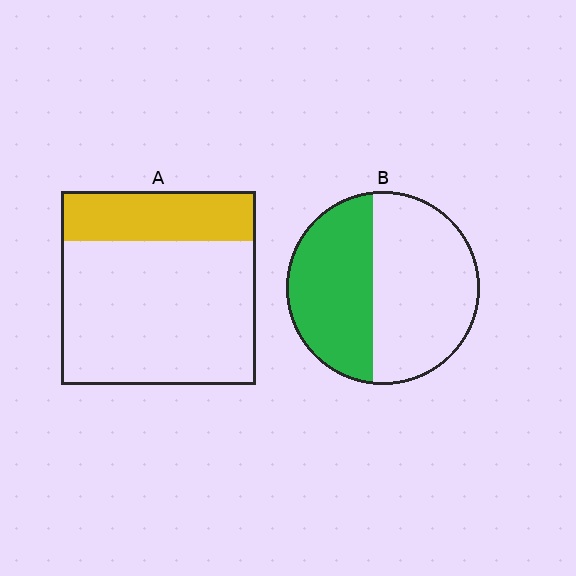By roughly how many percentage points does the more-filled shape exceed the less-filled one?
By roughly 20 percentage points (B over A).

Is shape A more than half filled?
No.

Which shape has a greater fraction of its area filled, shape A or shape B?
Shape B.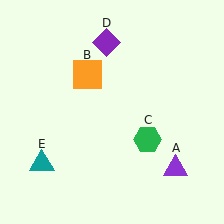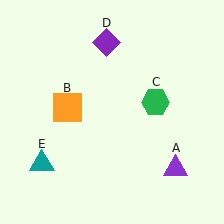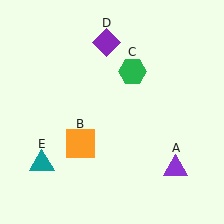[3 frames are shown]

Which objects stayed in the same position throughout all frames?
Purple triangle (object A) and purple diamond (object D) and teal triangle (object E) remained stationary.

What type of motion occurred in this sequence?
The orange square (object B), green hexagon (object C) rotated counterclockwise around the center of the scene.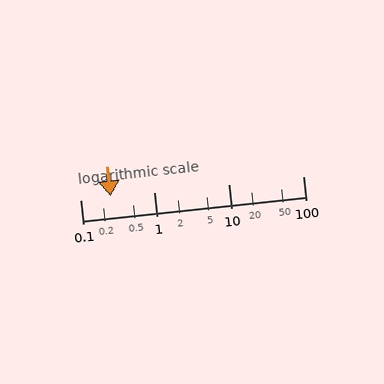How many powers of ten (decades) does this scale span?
The scale spans 3 decades, from 0.1 to 100.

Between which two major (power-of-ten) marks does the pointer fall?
The pointer is between 0.1 and 1.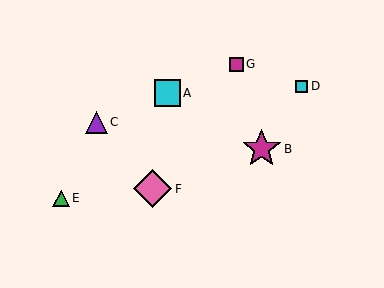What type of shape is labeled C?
Shape C is a purple triangle.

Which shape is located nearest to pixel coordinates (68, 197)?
The green triangle (labeled E) at (61, 198) is nearest to that location.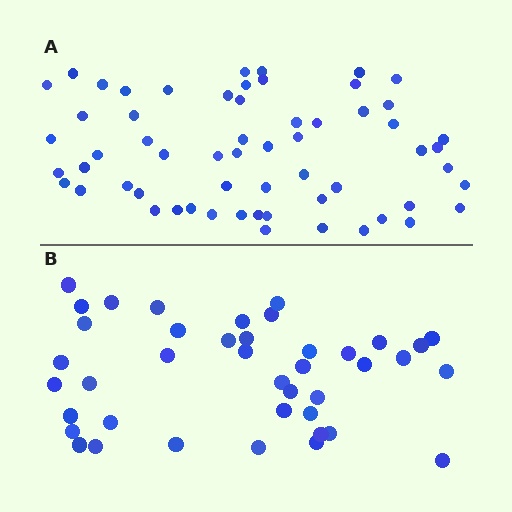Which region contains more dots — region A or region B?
Region A (the top region) has more dots.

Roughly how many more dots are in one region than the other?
Region A has approximately 20 more dots than region B.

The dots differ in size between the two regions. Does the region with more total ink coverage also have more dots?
No. Region B has more total ink coverage because its dots are larger, but region A actually contains more individual dots. Total area can be misleading — the number of items is what matters here.